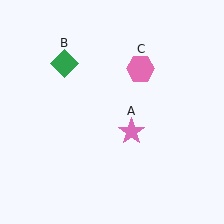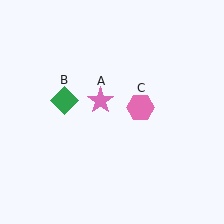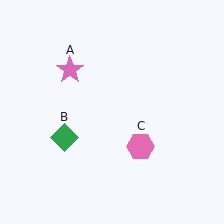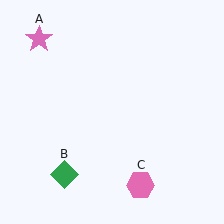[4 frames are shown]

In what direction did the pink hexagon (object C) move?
The pink hexagon (object C) moved down.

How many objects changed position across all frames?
3 objects changed position: pink star (object A), green diamond (object B), pink hexagon (object C).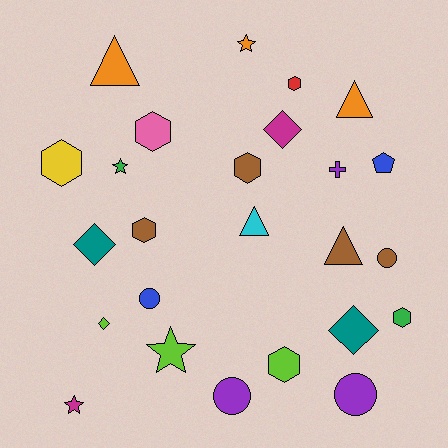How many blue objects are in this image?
There are 2 blue objects.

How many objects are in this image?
There are 25 objects.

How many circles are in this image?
There are 4 circles.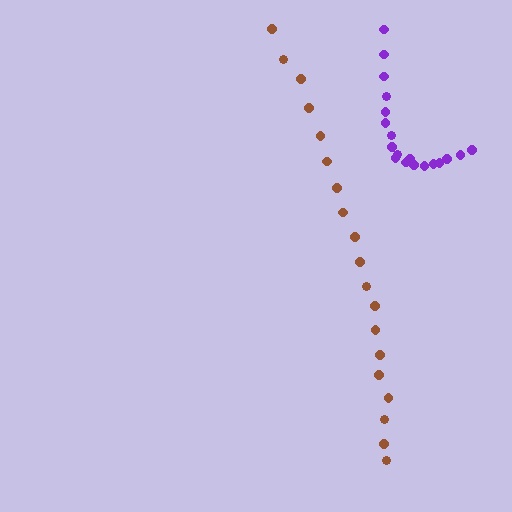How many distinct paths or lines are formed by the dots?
There are 2 distinct paths.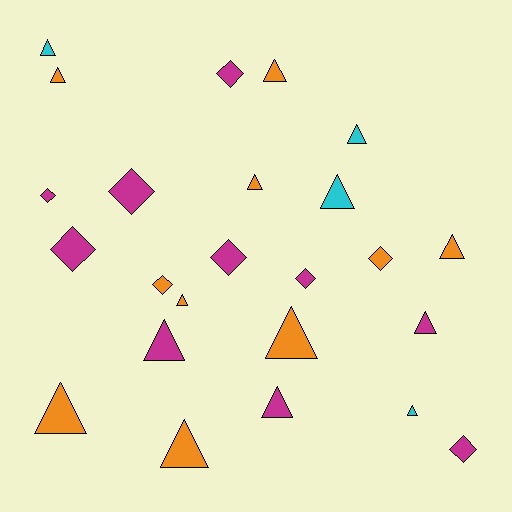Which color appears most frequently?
Magenta, with 10 objects.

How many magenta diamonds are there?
There are 7 magenta diamonds.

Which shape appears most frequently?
Triangle, with 15 objects.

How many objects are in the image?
There are 24 objects.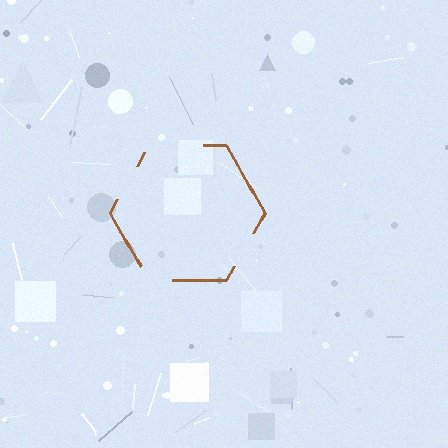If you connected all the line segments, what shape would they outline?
They would outline a hexagon.